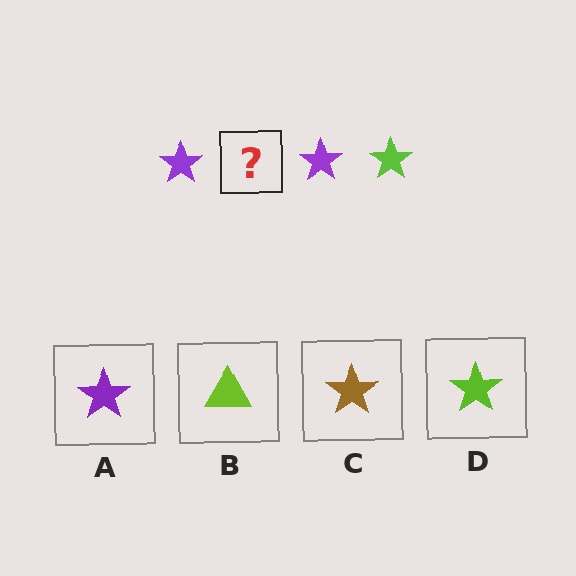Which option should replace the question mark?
Option D.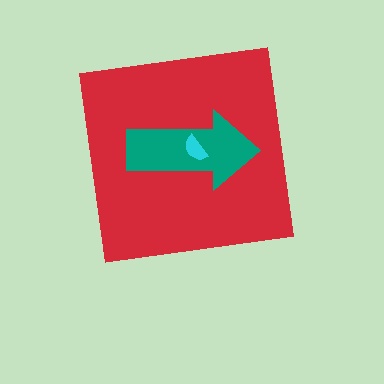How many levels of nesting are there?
3.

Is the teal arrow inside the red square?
Yes.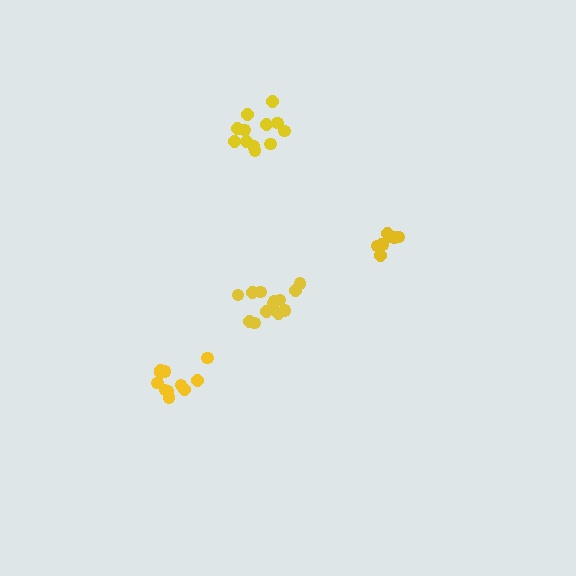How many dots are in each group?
Group 1: 11 dots, Group 2: 8 dots, Group 3: 12 dots, Group 4: 13 dots (44 total).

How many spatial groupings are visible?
There are 4 spatial groupings.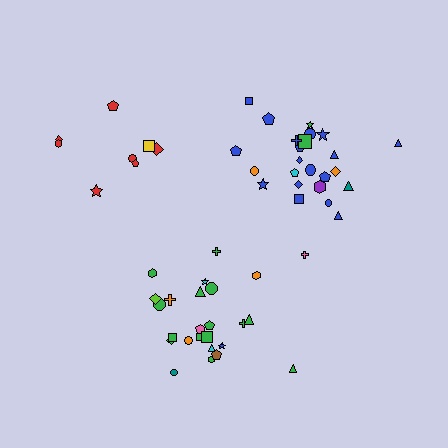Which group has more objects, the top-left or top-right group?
The top-right group.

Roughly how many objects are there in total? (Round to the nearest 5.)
Roughly 60 objects in total.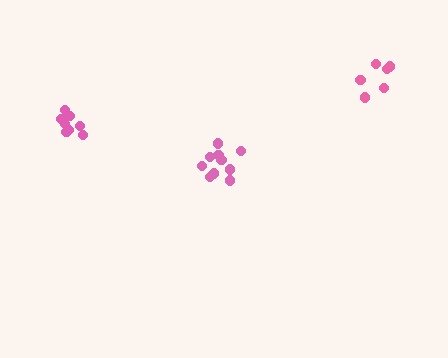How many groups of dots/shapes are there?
There are 3 groups.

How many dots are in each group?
Group 1: 10 dots, Group 2: 6 dots, Group 3: 9 dots (25 total).